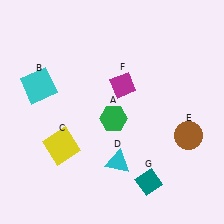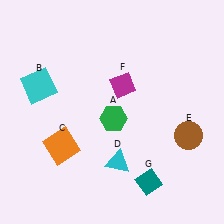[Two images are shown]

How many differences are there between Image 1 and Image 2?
There is 1 difference between the two images.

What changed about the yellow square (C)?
In Image 1, C is yellow. In Image 2, it changed to orange.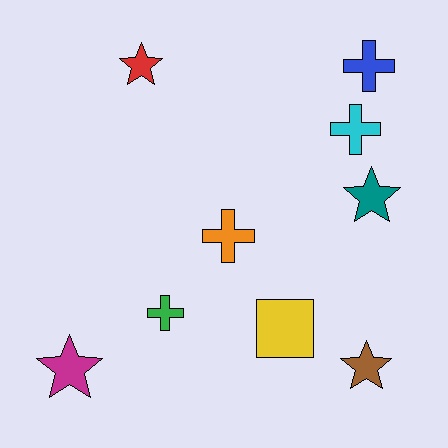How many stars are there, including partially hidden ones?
There are 4 stars.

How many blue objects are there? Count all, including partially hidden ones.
There is 1 blue object.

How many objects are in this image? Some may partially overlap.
There are 9 objects.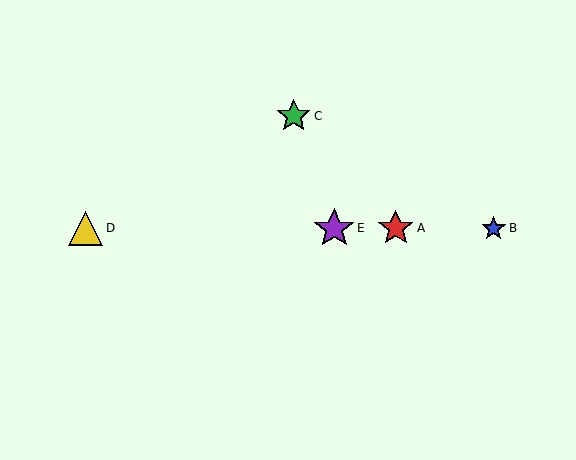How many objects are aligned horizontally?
4 objects (A, B, D, E) are aligned horizontally.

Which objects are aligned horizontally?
Objects A, B, D, E are aligned horizontally.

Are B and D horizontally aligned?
Yes, both are at y≈228.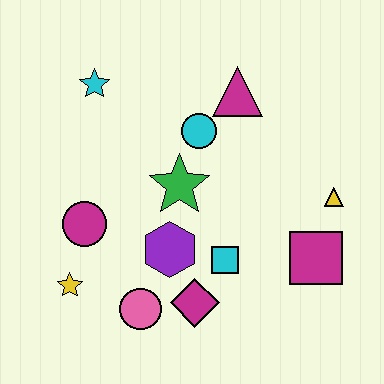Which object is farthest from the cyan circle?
The yellow star is farthest from the cyan circle.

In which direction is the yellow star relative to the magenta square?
The yellow star is to the left of the magenta square.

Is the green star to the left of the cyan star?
No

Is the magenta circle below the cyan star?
Yes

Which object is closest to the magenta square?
The yellow triangle is closest to the magenta square.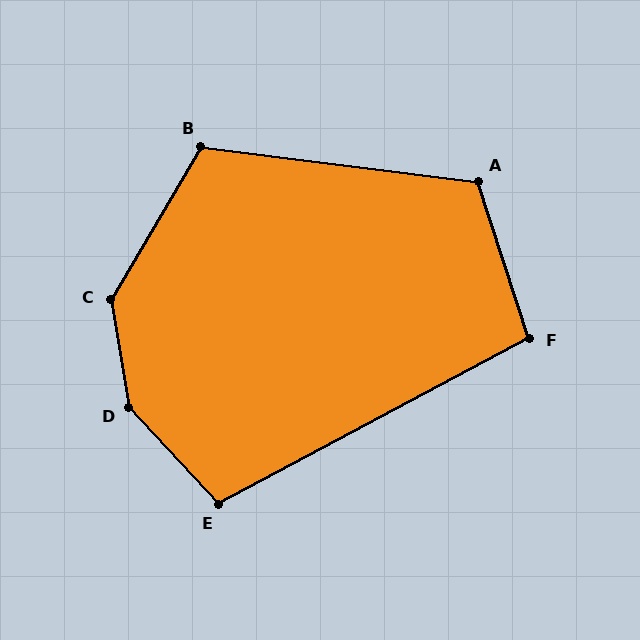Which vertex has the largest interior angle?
D, at approximately 147 degrees.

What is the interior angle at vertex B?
Approximately 113 degrees (obtuse).